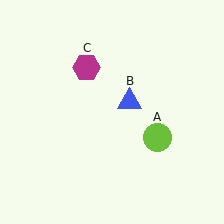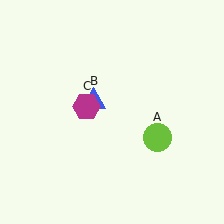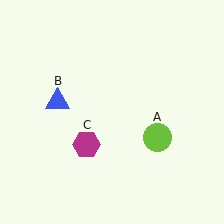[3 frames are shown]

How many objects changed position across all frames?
2 objects changed position: blue triangle (object B), magenta hexagon (object C).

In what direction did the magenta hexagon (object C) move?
The magenta hexagon (object C) moved down.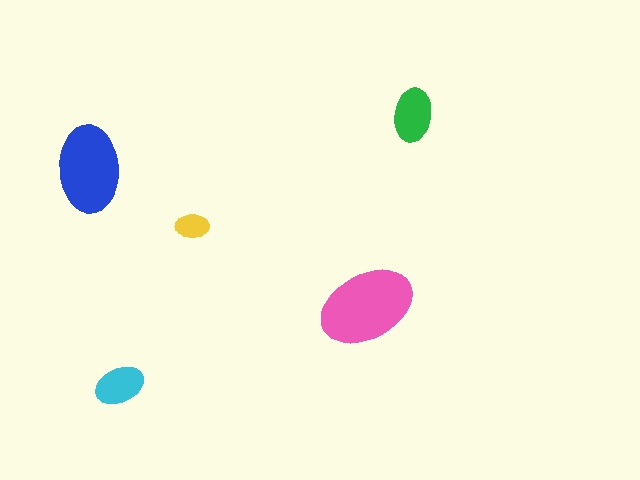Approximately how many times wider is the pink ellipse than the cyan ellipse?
About 2 times wider.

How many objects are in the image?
There are 5 objects in the image.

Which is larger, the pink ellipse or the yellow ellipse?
The pink one.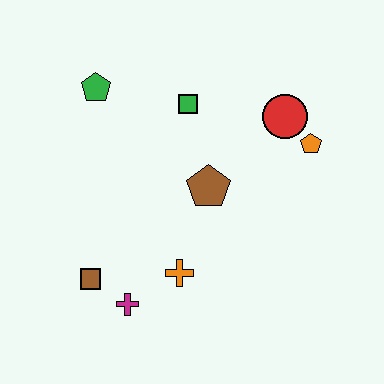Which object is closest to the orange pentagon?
The red circle is closest to the orange pentagon.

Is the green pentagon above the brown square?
Yes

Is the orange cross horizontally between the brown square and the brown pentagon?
Yes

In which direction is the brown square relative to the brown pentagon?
The brown square is to the left of the brown pentagon.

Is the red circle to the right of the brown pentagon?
Yes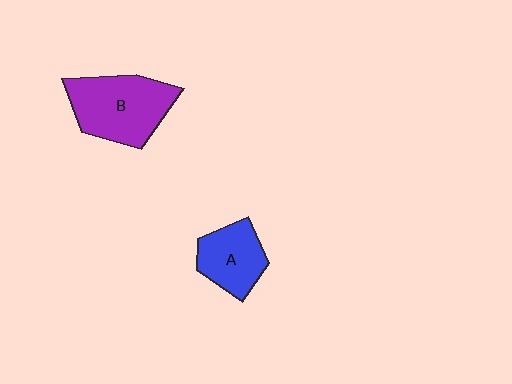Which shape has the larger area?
Shape B (purple).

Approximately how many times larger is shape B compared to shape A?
Approximately 1.5 times.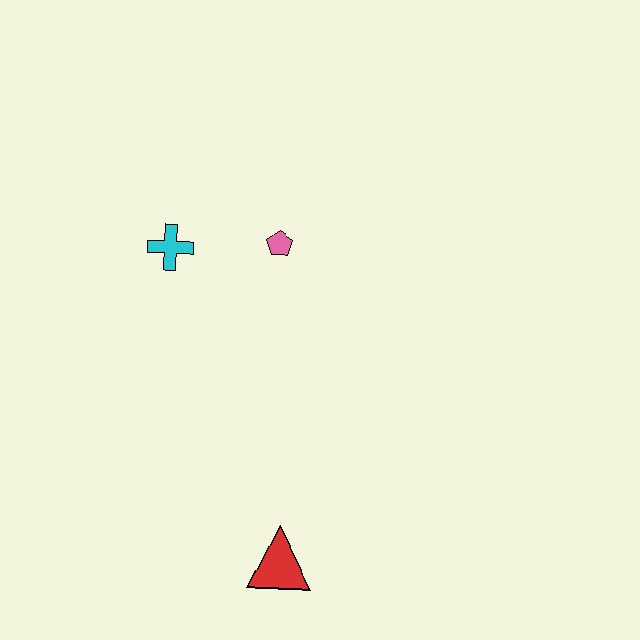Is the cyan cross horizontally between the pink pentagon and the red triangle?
No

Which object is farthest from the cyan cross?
The red triangle is farthest from the cyan cross.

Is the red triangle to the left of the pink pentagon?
No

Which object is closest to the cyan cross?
The pink pentagon is closest to the cyan cross.